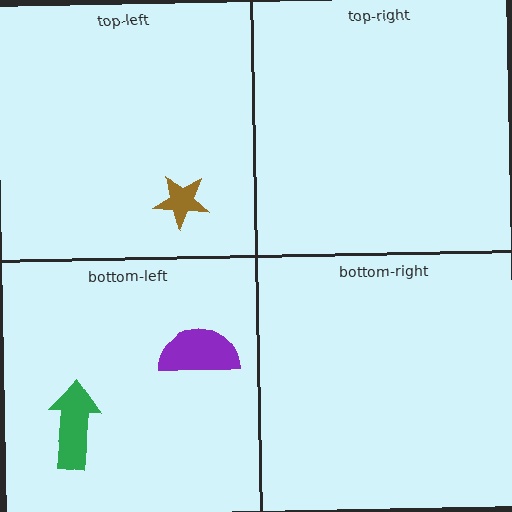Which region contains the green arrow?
The bottom-left region.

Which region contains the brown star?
The top-left region.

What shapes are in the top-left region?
The brown star.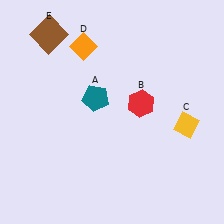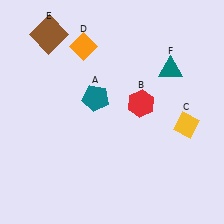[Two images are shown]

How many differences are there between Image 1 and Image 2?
There is 1 difference between the two images.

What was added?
A teal triangle (F) was added in Image 2.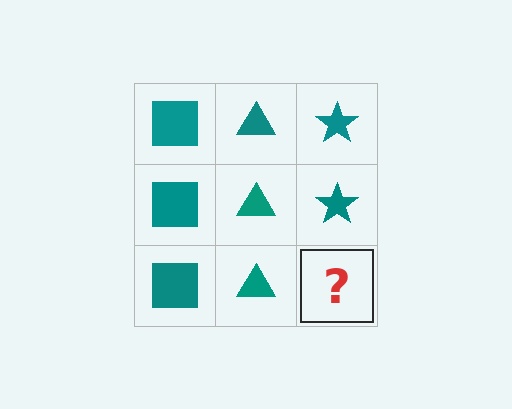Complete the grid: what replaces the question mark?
The question mark should be replaced with a teal star.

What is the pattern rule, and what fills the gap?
The rule is that each column has a consistent shape. The gap should be filled with a teal star.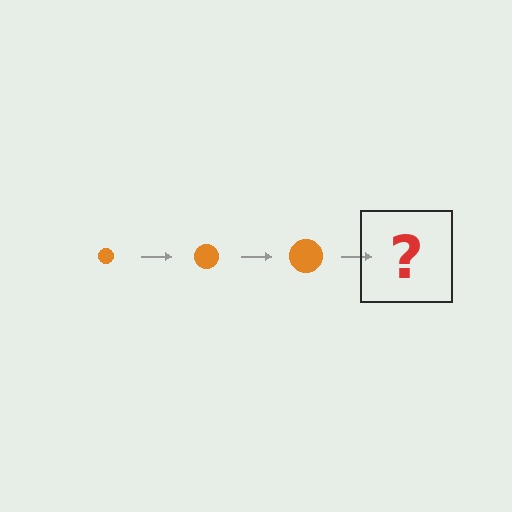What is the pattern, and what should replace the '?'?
The pattern is that the circle gets progressively larger each step. The '?' should be an orange circle, larger than the previous one.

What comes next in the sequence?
The next element should be an orange circle, larger than the previous one.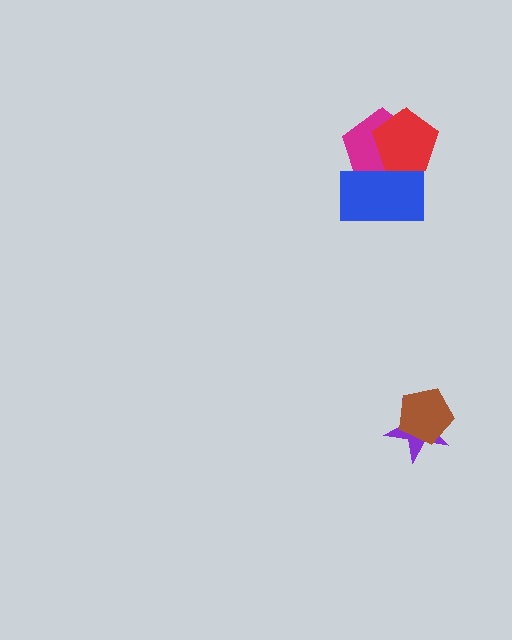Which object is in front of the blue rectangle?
The red pentagon is in front of the blue rectangle.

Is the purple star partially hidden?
Yes, it is partially covered by another shape.